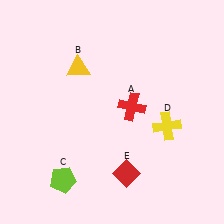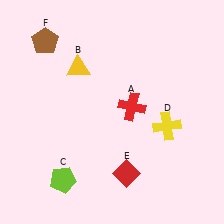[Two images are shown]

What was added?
A brown pentagon (F) was added in Image 2.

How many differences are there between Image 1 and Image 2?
There is 1 difference between the two images.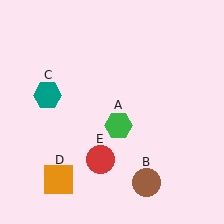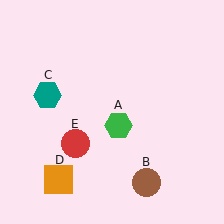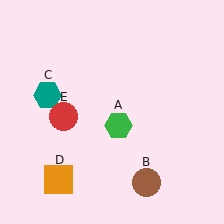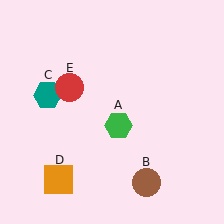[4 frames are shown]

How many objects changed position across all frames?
1 object changed position: red circle (object E).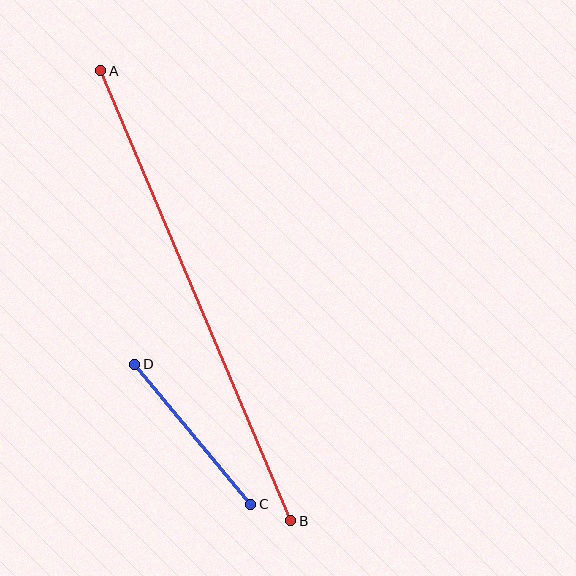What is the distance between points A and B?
The distance is approximately 488 pixels.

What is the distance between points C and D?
The distance is approximately 181 pixels.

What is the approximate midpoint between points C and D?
The midpoint is at approximately (193, 434) pixels.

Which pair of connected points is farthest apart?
Points A and B are farthest apart.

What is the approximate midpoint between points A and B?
The midpoint is at approximately (196, 296) pixels.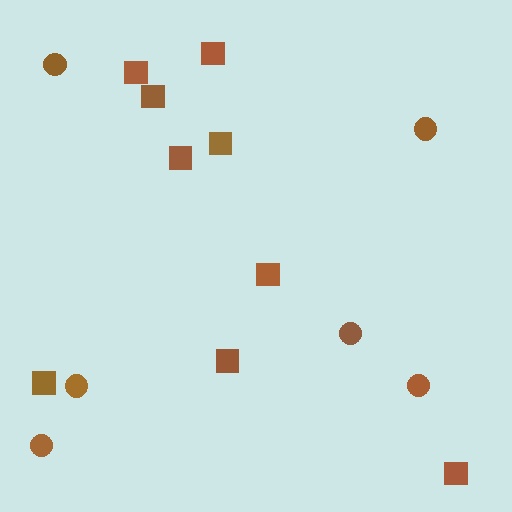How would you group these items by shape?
There are 2 groups: one group of circles (6) and one group of squares (9).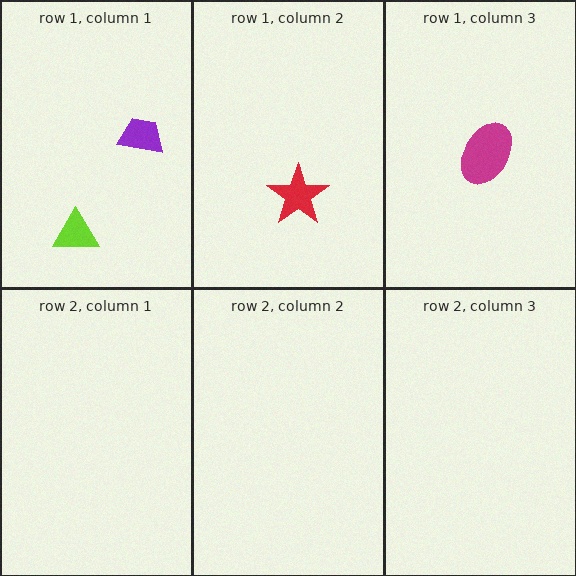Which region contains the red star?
The row 1, column 2 region.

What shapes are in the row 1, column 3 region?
The magenta ellipse.